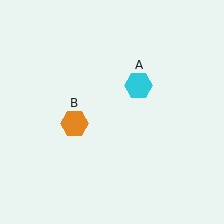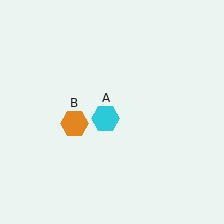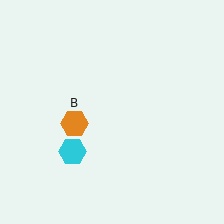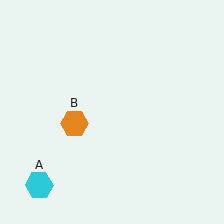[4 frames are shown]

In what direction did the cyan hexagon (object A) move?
The cyan hexagon (object A) moved down and to the left.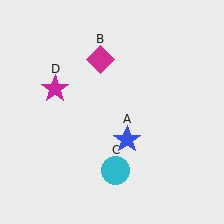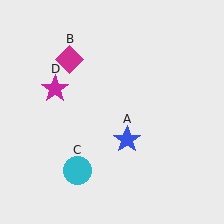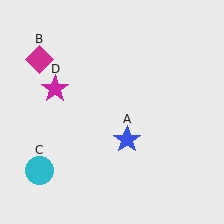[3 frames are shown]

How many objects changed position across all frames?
2 objects changed position: magenta diamond (object B), cyan circle (object C).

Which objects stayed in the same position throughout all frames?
Blue star (object A) and magenta star (object D) remained stationary.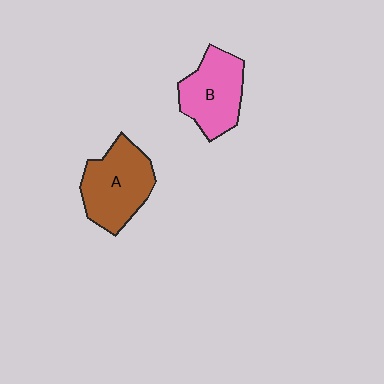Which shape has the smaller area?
Shape B (pink).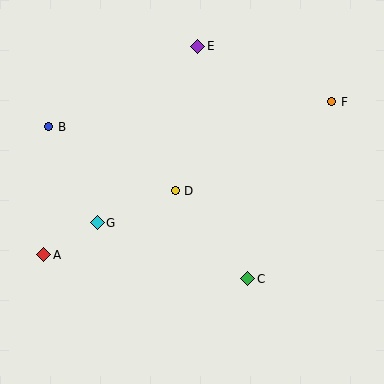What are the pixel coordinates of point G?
Point G is at (97, 223).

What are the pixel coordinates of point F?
Point F is at (332, 102).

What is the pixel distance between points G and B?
The distance between G and B is 108 pixels.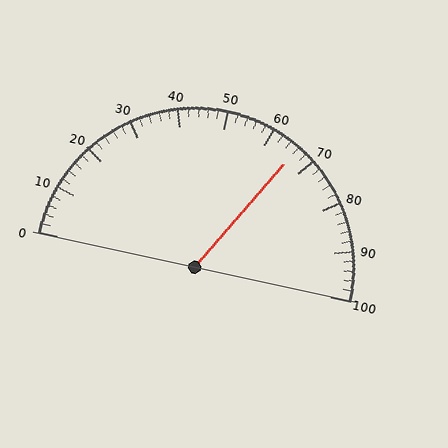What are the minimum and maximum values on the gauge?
The gauge ranges from 0 to 100.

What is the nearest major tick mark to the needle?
The nearest major tick mark is 70.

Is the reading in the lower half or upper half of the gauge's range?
The reading is in the upper half of the range (0 to 100).